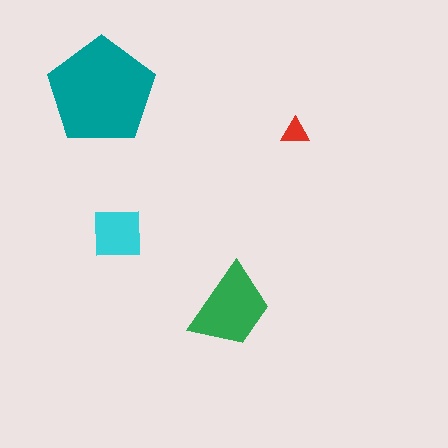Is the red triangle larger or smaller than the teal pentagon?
Smaller.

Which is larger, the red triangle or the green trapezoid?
The green trapezoid.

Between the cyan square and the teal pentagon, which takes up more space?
The teal pentagon.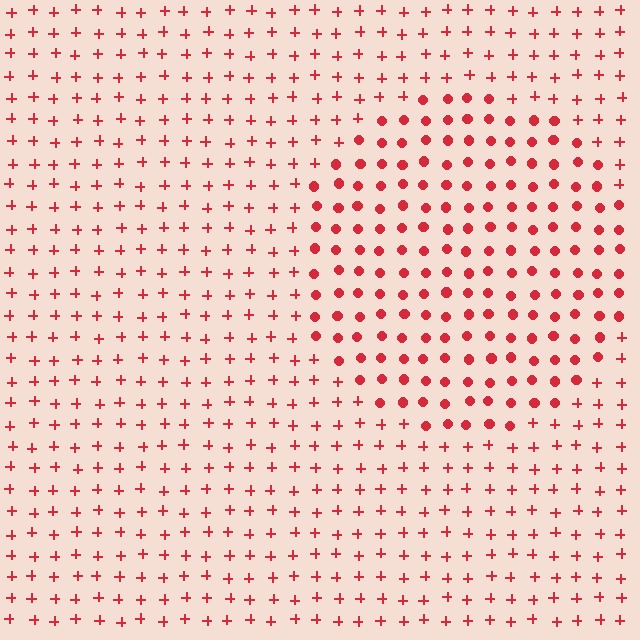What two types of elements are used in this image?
The image uses circles inside the circle region and plus signs outside it.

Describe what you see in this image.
The image is filled with small red elements arranged in a uniform grid. A circle-shaped region contains circles, while the surrounding area contains plus signs. The boundary is defined purely by the change in element shape.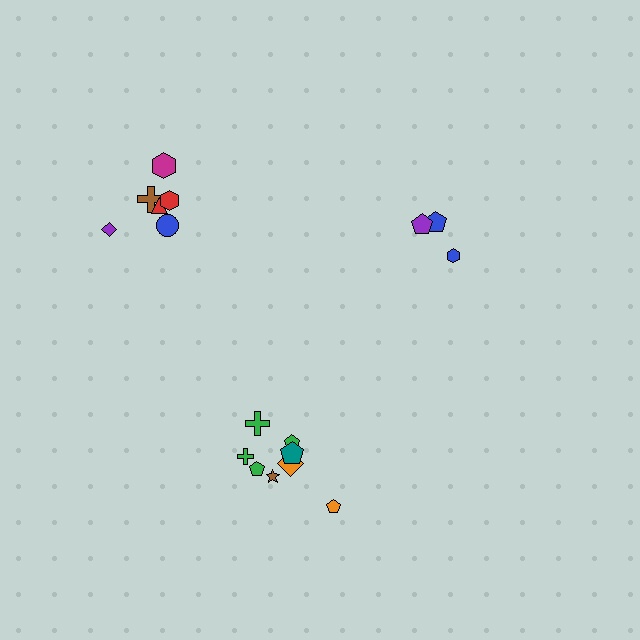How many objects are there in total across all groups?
There are 17 objects.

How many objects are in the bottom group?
There are 8 objects.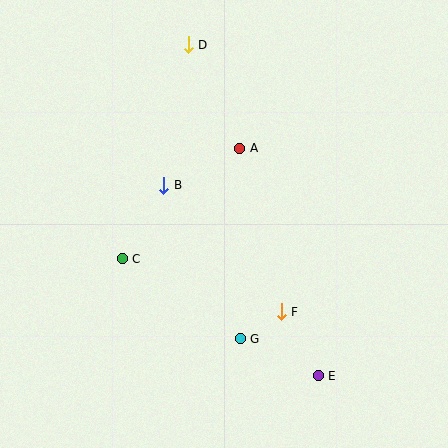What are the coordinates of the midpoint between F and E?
The midpoint between F and E is at (300, 344).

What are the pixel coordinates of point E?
Point E is at (318, 376).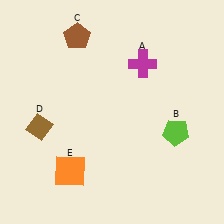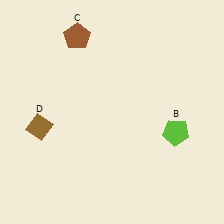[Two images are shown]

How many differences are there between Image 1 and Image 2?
There are 2 differences between the two images.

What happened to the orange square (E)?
The orange square (E) was removed in Image 2. It was in the bottom-left area of Image 1.